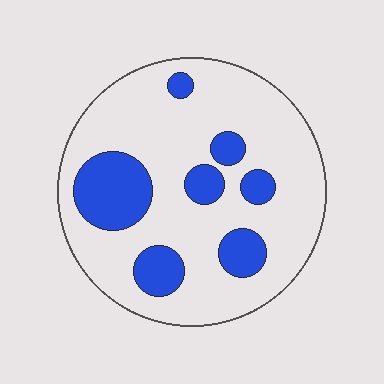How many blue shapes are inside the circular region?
7.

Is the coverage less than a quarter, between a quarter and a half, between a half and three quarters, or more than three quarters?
Less than a quarter.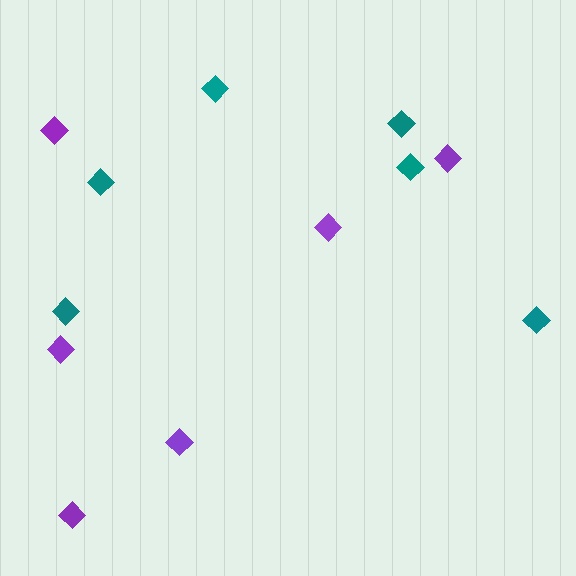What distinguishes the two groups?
There are 2 groups: one group of teal diamonds (6) and one group of purple diamonds (6).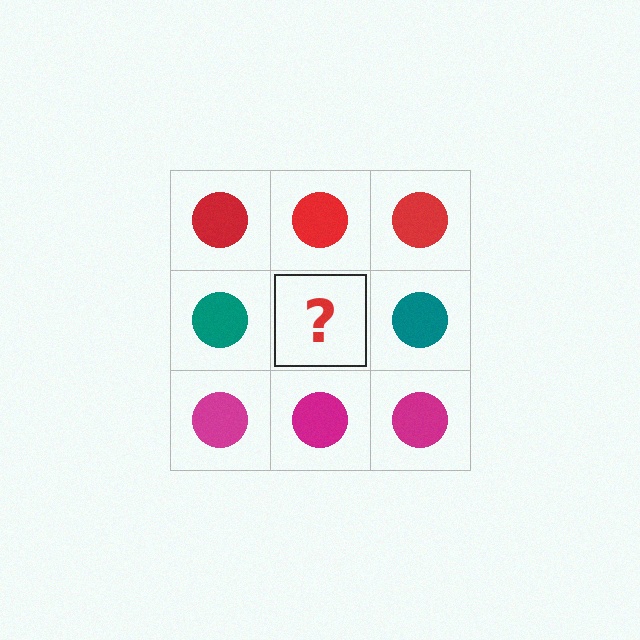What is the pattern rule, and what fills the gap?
The rule is that each row has a consistent color. The gap should be filled with a teal circle.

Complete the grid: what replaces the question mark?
The question mark should be replaced with a teal circle.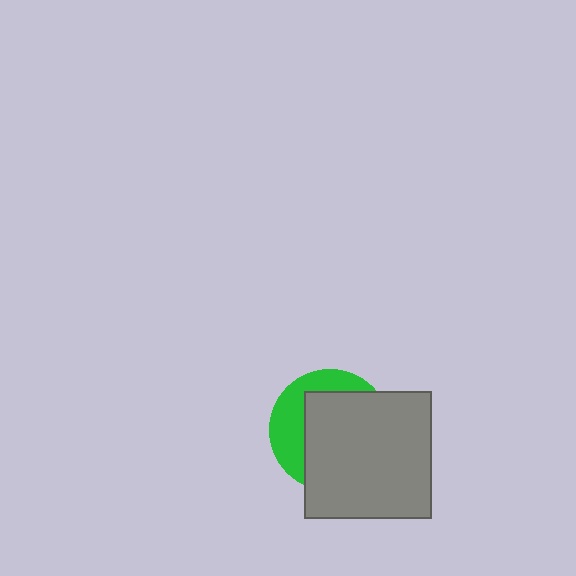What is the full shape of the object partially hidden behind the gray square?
The partially hidden object is a green circle.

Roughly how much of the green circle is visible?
A small part of it is visible (roughly 34%).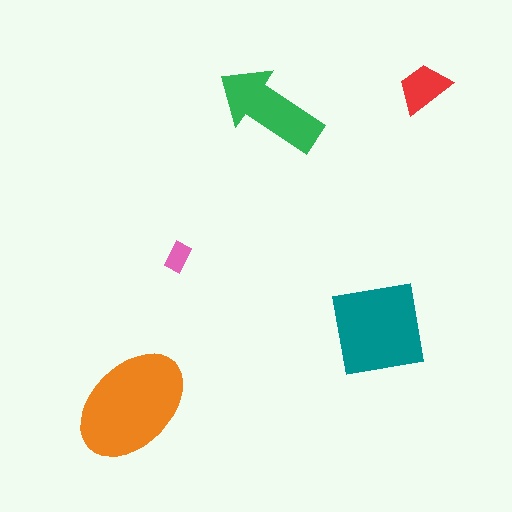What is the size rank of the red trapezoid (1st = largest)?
4th.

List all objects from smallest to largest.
The pink rectangle, the red trapezoid, the green arrow, the teal square, the orange ellipse.